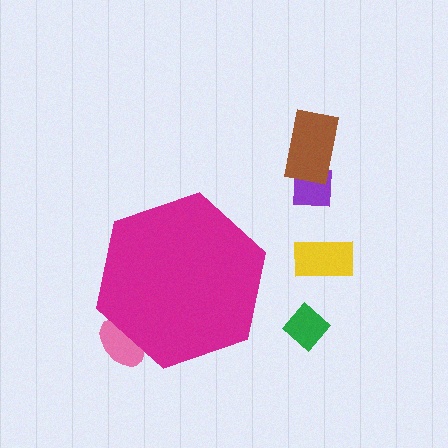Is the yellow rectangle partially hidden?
No, the yellow rectangle is fully visible.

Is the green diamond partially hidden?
No, the green diamond is fully visible.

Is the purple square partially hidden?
No, the purple square is fully visible.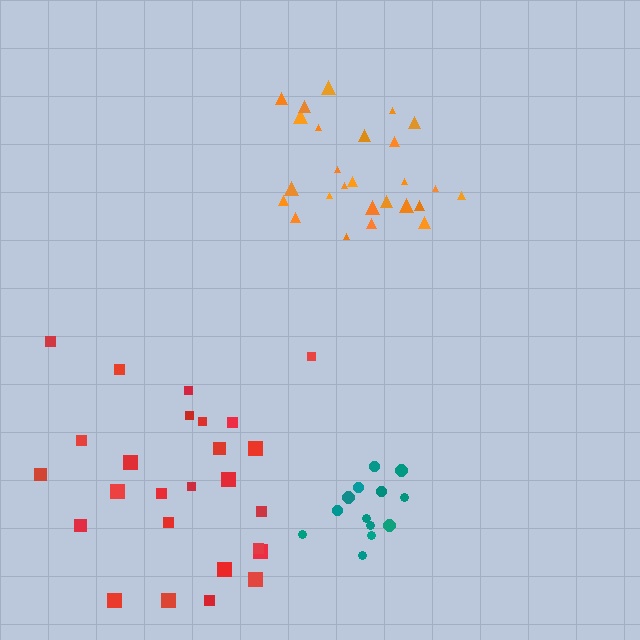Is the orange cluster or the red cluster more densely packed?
Orange.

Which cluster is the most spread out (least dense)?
Red.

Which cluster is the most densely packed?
Teal.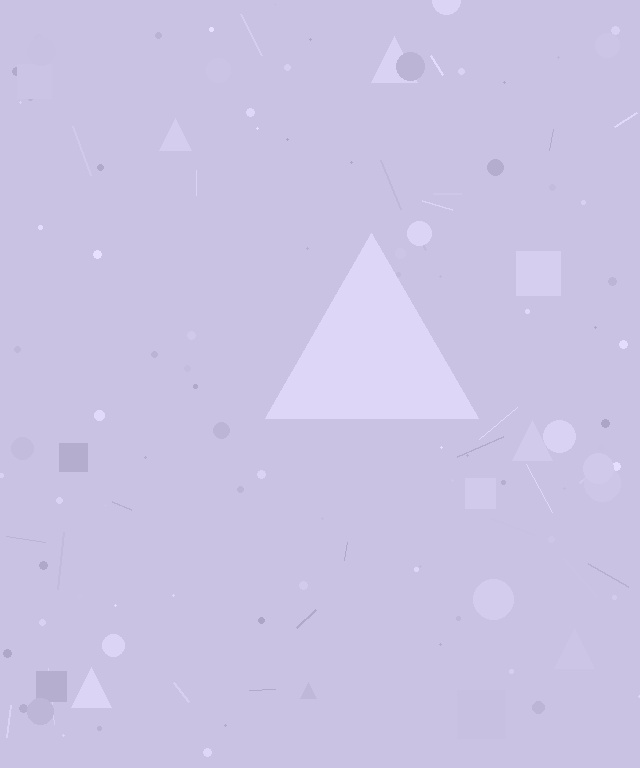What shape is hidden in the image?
A triangle is hidden in the image.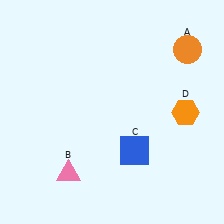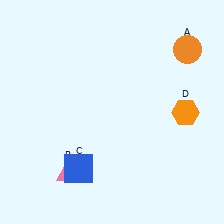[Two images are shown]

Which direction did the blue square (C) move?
The blue square (C) moved left.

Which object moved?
The blue square (C) moved left.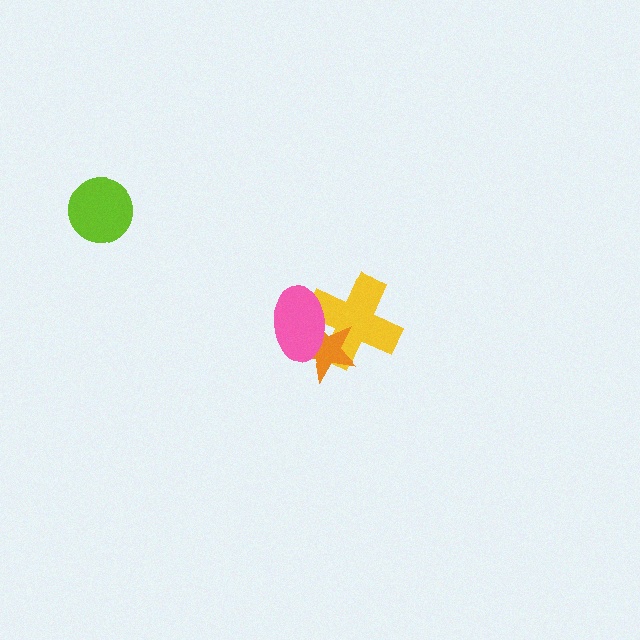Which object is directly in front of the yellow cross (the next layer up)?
The orange star is directly in front of the yellow cross.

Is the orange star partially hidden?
Yes, it is partially covered by another shape.